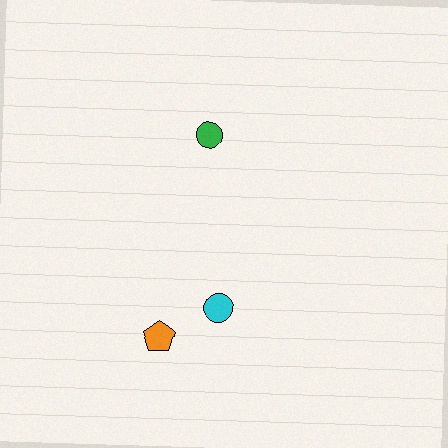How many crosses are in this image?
There are no crosses.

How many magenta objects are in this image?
There are no magenta objects.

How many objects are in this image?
There are 3 objects.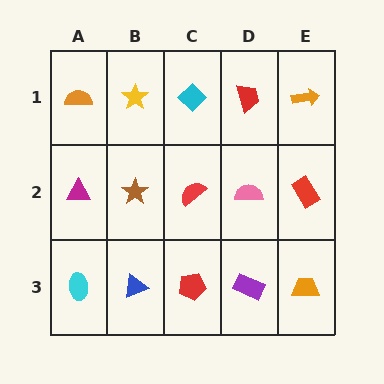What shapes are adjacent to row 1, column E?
A red rectangle (row 2, column E), a red trapezoid (row 1, column D).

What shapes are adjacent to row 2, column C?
A cyan diamond (row 1, column C), a red pentagon (row 3, column C), a brown star (row 2, column B), a pink semicircle (row 2, column D).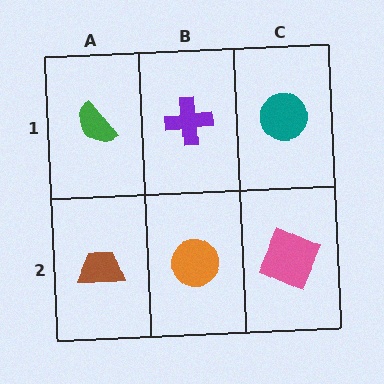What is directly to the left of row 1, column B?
A green semicircle.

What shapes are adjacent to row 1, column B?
An orange circle (row 2, column B), a green semicircle (row 1, column A), a teal circle (row 1, column C).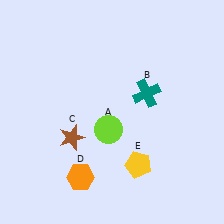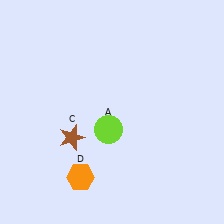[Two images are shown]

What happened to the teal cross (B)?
The teal cross (B) was removed in Image 2. It was in the top-right area of Image 1.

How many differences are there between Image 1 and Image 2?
There are 2 differences between the two images.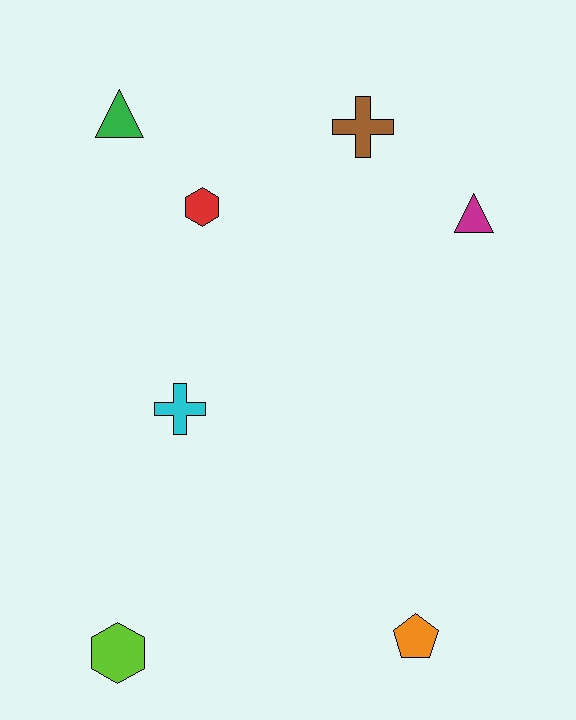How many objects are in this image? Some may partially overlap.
There are 7 objects.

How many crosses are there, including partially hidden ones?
There are 2 crosses.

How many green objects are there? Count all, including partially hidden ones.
There is 1 green object.